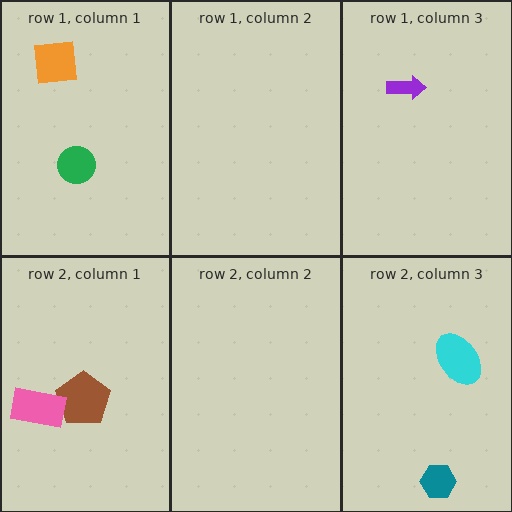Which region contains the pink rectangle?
The row 2, column 1 region.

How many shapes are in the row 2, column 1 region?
2.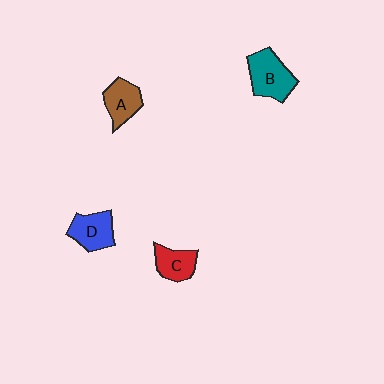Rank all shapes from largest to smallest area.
From largest to smallest: B (teal), D (blue), A (brown), C (red).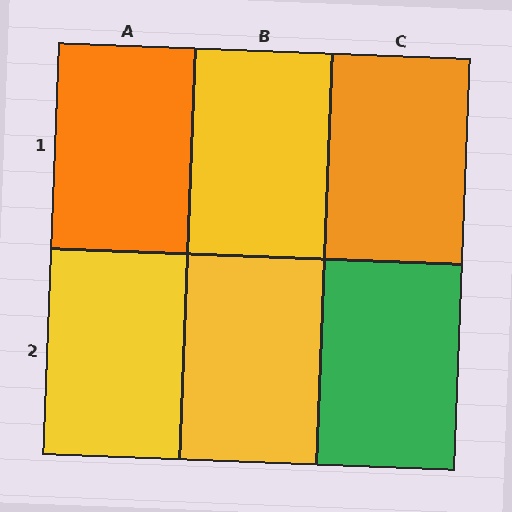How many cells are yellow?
3 cells are yellow.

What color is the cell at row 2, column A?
Yellow.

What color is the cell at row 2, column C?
Green.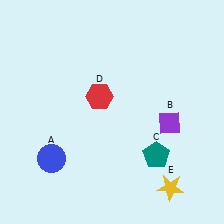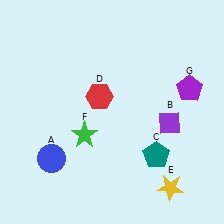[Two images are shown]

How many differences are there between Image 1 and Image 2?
There are 2 differences between the two images.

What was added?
A green star (F), a purple pentagon (G) were added in Image 2.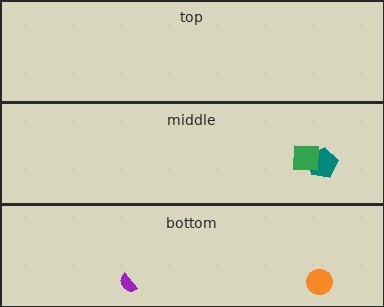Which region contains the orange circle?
The bottom region.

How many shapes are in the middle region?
2.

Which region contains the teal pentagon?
The middle region.